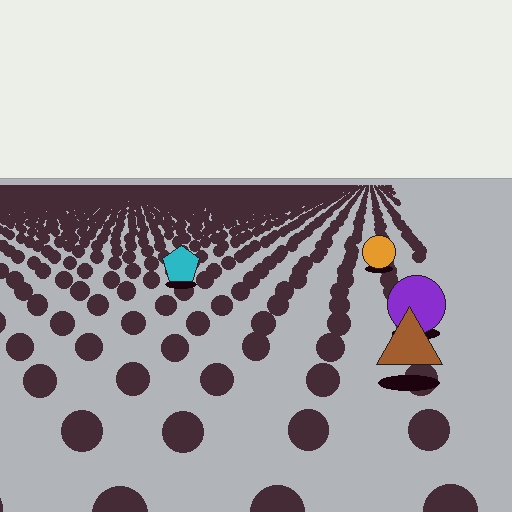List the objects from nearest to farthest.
From nearest to farthest: the brown triangle, the purple circle, the cyan pentagon, the orange circle.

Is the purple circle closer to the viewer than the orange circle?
Yes. The purple circle is closer — you can tell from the texture gradient: the ground texture is coarser near it.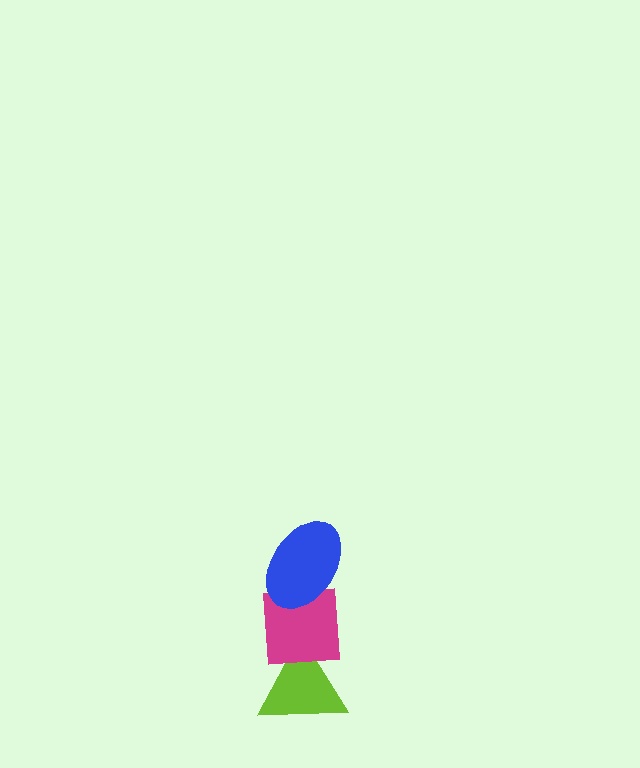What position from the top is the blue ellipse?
The blue ellipse is 1st from the top.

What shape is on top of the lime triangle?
The magenta square is on top of the lime triangle.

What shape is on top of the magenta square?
The blue ellipse is on top of the magenta square.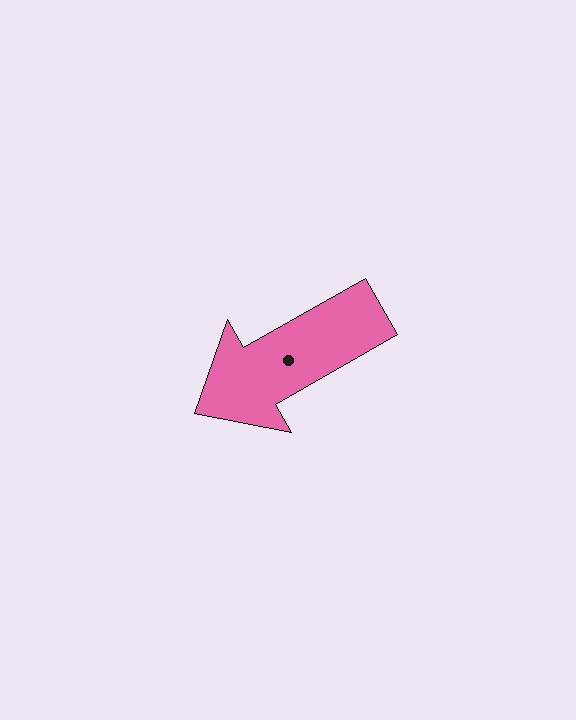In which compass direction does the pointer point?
Southwest.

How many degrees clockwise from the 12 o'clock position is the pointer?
Approximately 240 degrees.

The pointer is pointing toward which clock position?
Roughly 8 o'clock.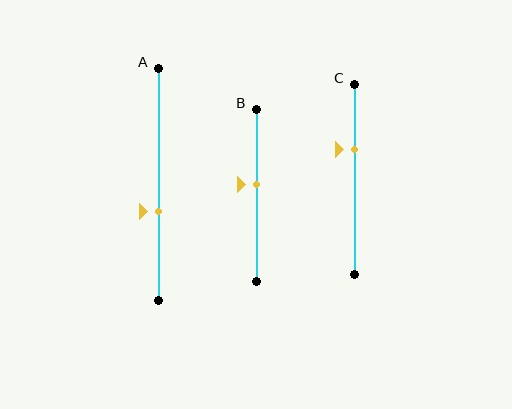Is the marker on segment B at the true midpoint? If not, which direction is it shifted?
No, the marker on segment B is shifted upward by about 7% of the segment length.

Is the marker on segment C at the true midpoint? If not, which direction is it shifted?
No, the marker on segment C is shifted upward by about 16% of the segment length.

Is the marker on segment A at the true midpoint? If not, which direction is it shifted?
No, the marker on segment A is shifted downward by about 12% of the segment length.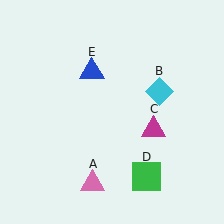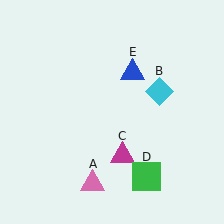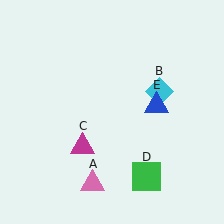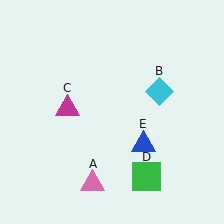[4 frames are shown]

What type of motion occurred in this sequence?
The magenta triangle (object C), blue triangle (object E) rotated clockwise around the center of the scene.